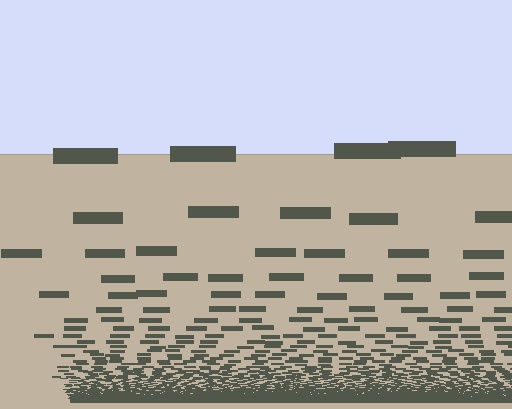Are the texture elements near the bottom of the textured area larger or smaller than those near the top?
Smaller. The gradient is inverted — elements near the bottom are smaller and denser.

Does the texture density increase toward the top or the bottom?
Density increases toward the bottom.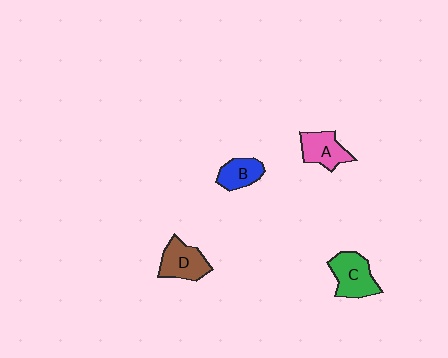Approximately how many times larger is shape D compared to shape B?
Approximately 1.4 times.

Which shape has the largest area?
Shape C (green).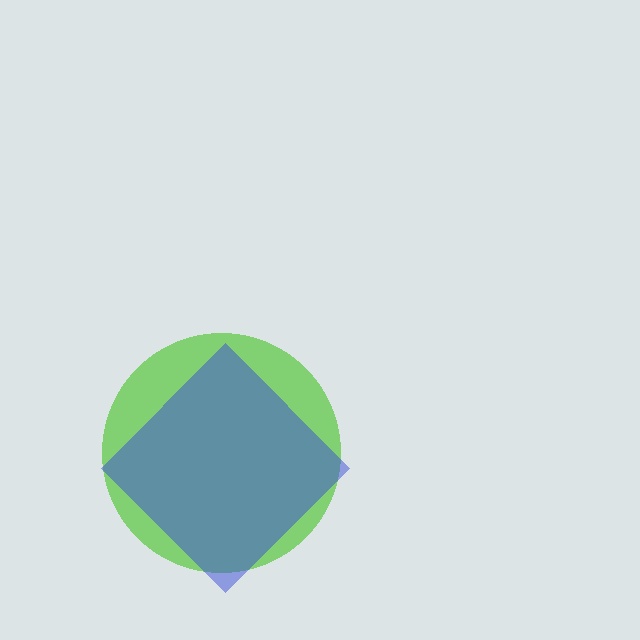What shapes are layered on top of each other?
The layered shapes are: a lime circle, a blue diamond.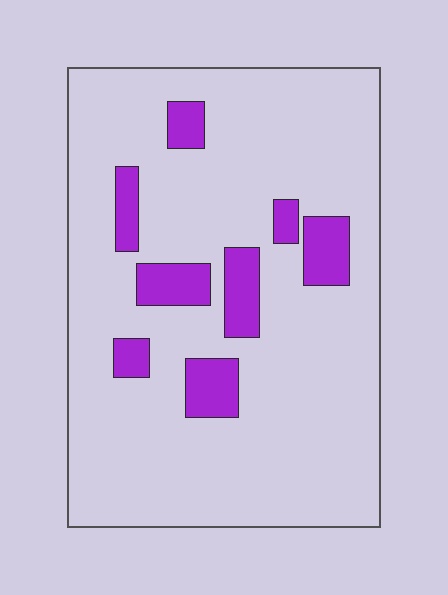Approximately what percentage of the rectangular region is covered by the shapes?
Approximately 15%.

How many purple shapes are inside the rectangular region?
8.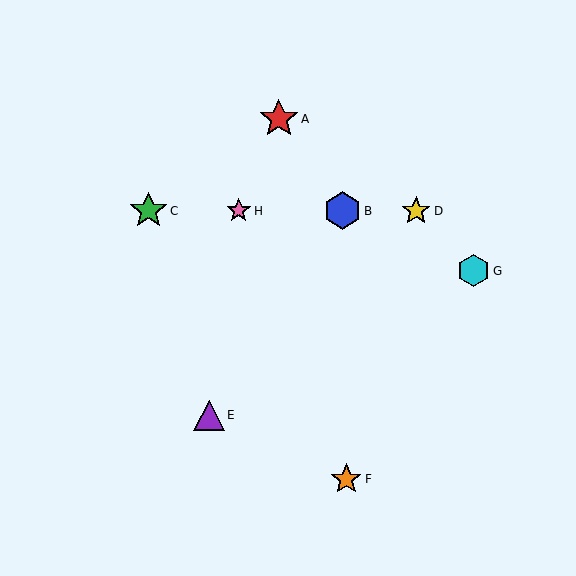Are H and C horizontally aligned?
Yes, both are at y≈211.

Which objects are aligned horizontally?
Objects B, C, D, H are aligned horizontally.